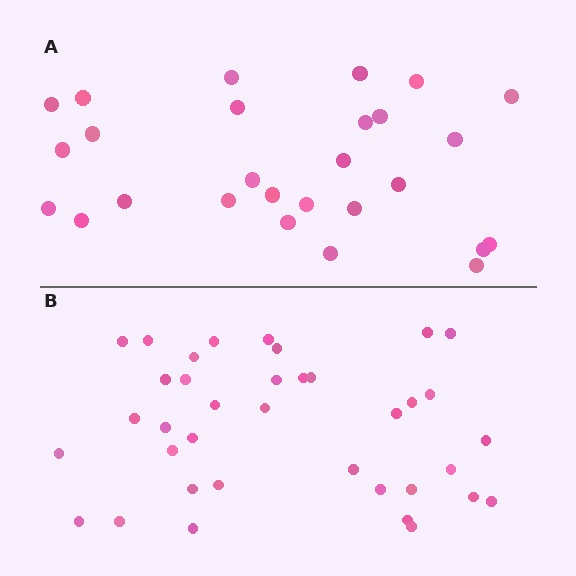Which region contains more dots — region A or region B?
Region B (the bottom region) has more dots.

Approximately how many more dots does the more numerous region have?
Region B has roughly 10 or so more dots than region A.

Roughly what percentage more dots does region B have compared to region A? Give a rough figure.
About 35% more.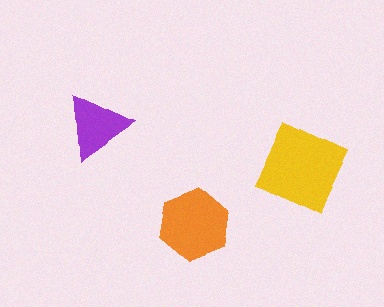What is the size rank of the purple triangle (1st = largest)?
3rd.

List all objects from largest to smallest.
The yellow diamond, the orange hexagon, the purple triangle.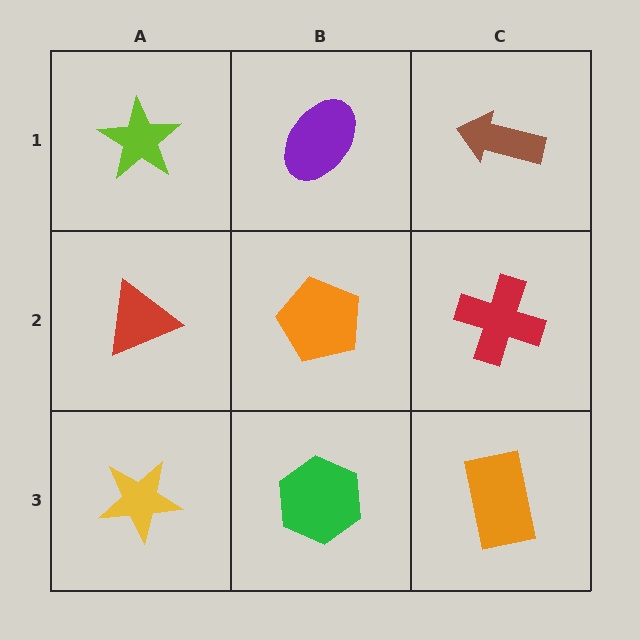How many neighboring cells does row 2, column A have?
3.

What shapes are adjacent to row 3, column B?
An orange pentagon (row 2, column B), a yellow star (row 3, column A), an orange rectangle (row 3, column C).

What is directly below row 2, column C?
An orange rectangle.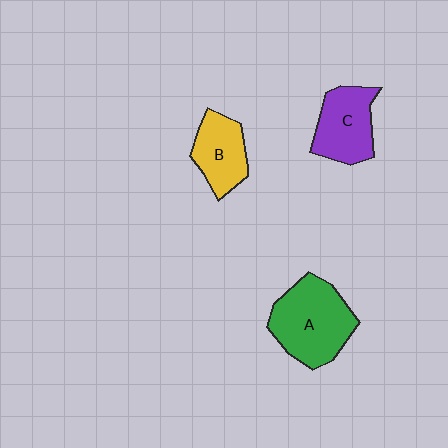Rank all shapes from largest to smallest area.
From largest to smallest: A (green), C (purple), B (yellow).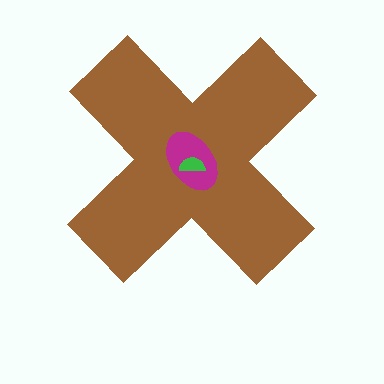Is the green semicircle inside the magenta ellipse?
Yes.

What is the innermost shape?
The green semicircle.